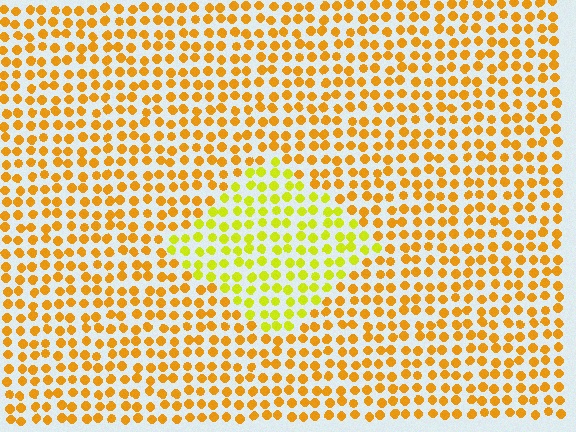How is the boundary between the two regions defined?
The boundary is defined purely by a slight shift in hue (about 31 degrees). Spacing, size, and orientation are identical on both sides.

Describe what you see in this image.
The image is filled with small orange elements in a uniform arrangement. A diamond-shaped region is visible where the elements are tinted to a slightly different hue, forming a subtle color boundary.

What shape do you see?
I see a diamond.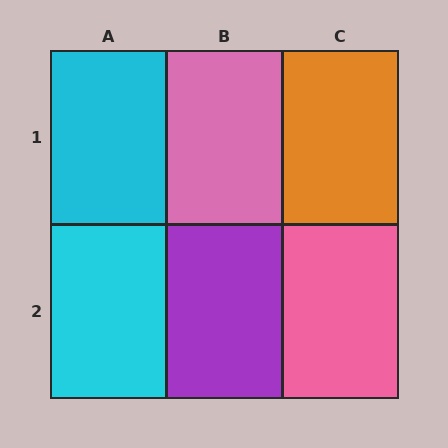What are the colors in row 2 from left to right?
Cyan, purple, pink.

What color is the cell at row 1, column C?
Orange.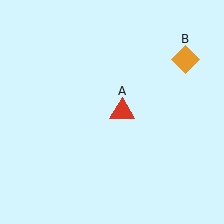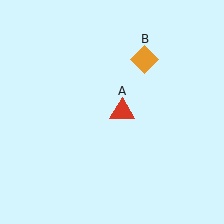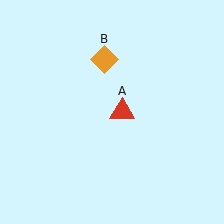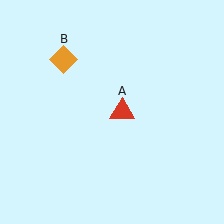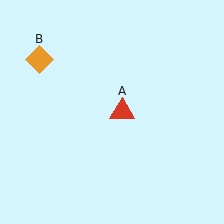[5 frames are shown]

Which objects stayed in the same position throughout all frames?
Red triangle (object A) remained stationary.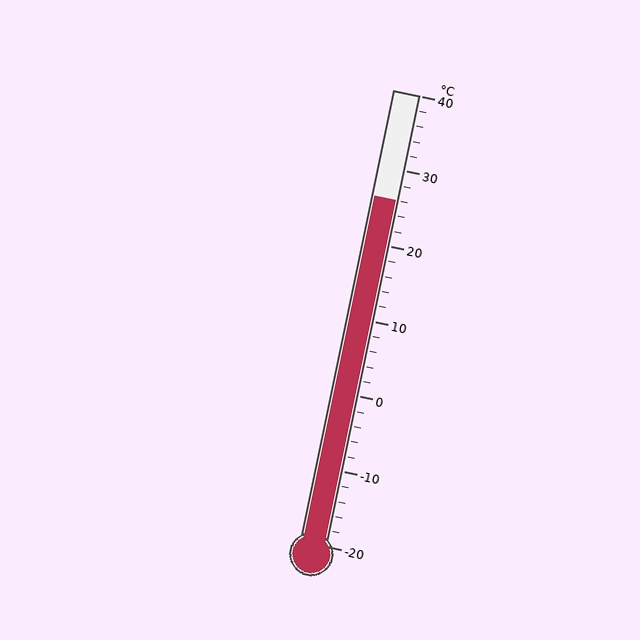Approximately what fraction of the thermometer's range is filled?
The thermometer is filled to approximately 75% of its range.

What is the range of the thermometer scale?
The thermometer scale ranges from -20°C to 40°C.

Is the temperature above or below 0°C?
The temperature is above 0°C.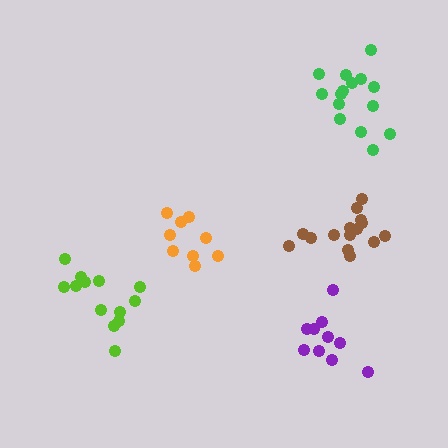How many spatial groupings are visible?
There are 5 spatial groupings.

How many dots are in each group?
Group 1: 9 dots, Group 2: 15 dots, Group 3: 15 dots, Group 4: 13 dots, Group 5: 10 dots (62 total).